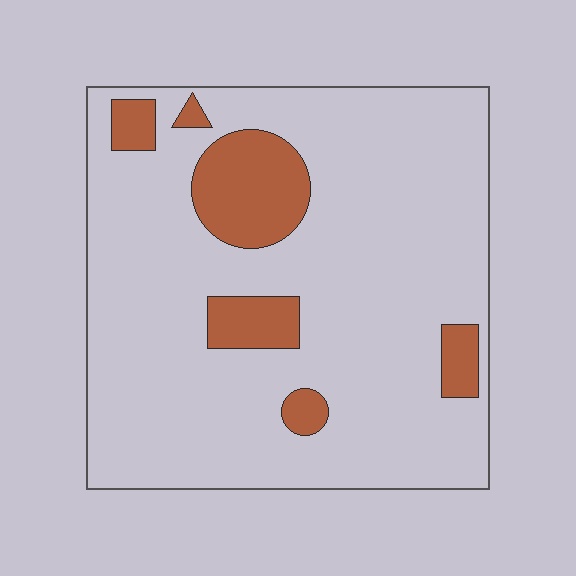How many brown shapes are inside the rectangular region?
6.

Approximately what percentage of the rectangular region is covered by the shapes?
Approximately 15%.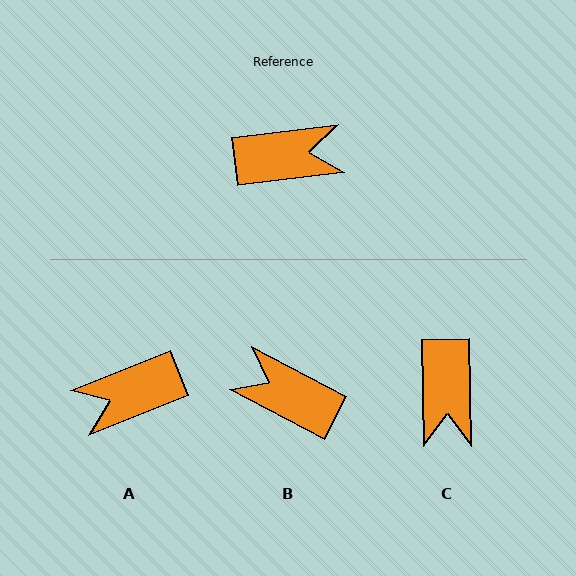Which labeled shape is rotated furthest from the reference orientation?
A, about 165 degrees away.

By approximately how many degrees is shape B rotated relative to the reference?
Approximately 145 degrees counter-clockwise.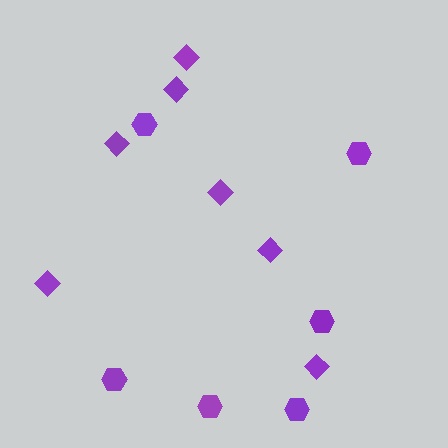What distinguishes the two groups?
There are 2 groups: one group of diamonds (7) and one group of hexagons (6).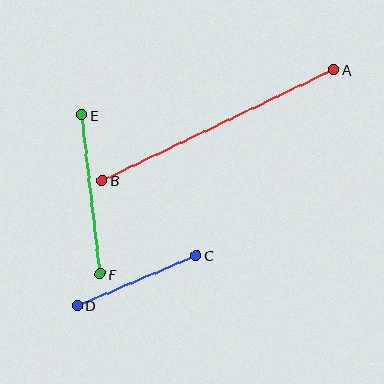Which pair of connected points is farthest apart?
Points A and B are farthest apart.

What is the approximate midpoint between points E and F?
The midpoint is at approximately (91, 195) pixels.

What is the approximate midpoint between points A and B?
The midpoint is at approximately (218, 125) pixels.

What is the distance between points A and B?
The distance is approximately 257 pixels.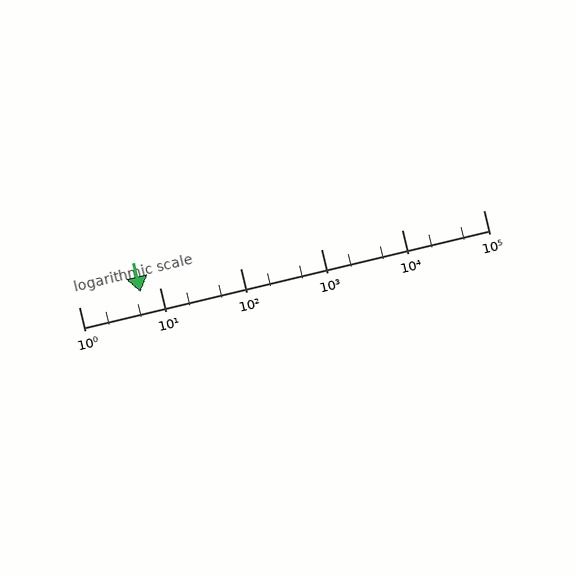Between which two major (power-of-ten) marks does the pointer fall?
The pointer is between 1 and 10.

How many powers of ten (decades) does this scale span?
The scale spans 5 decades, from 1 to 100000.